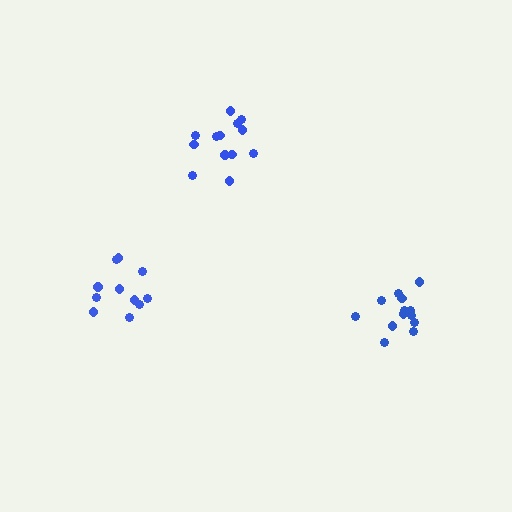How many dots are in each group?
Group 1: 14 dots, Group 2: 13 dots, Group 3: 11 dots (38 total).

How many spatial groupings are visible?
There are 3 spatial groupings.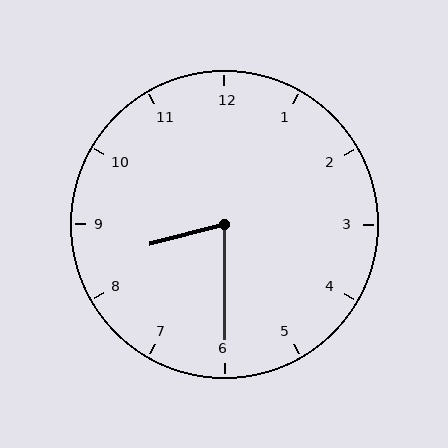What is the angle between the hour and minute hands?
Approximately 75 degrees.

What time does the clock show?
8:30.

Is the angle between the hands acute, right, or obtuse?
It is acute.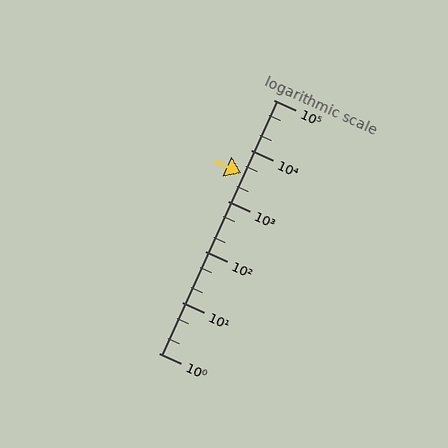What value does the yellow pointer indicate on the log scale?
The pointer indicates approximately 3600.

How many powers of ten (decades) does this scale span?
The scale spans 5 decades, from 1 to 100000.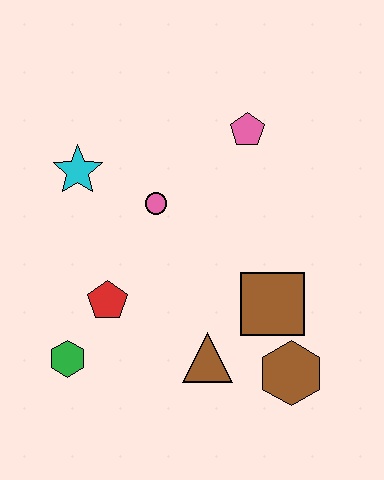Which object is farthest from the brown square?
The cyan star is farthest from the brown square.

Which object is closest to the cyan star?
The pink circle is closest to the cyan star.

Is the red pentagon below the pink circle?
Yes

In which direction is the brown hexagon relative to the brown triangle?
The brown hexagon is to the right of the brown triangle.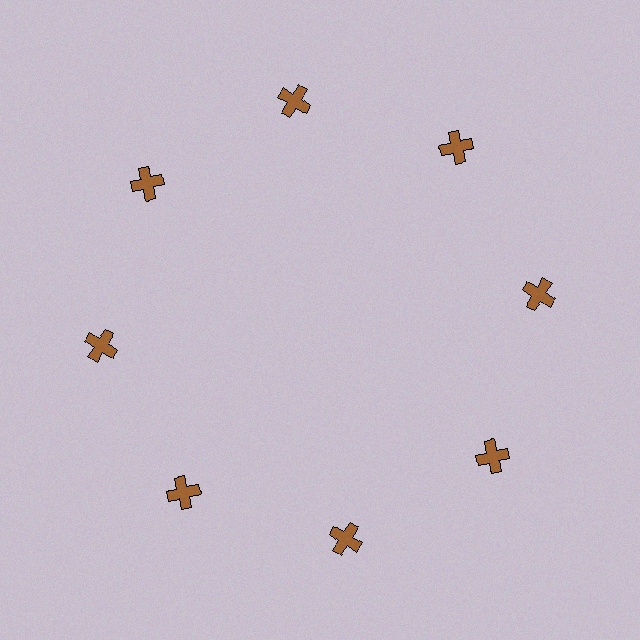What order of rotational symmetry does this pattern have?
This pattern has 8-fold rotational symmetry.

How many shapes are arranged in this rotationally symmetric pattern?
There are 8 shapes, arranged in 8 groups of 1.